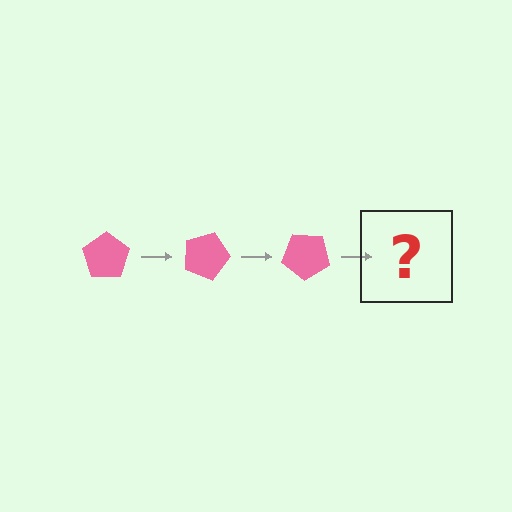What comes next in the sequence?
The next element should be a pink pentagon rotated 60 degrees.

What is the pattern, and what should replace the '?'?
The pattern is that the pentagon rotates 20 degrees each step. The '?' should be a pink pentagon rotated 60 degrees.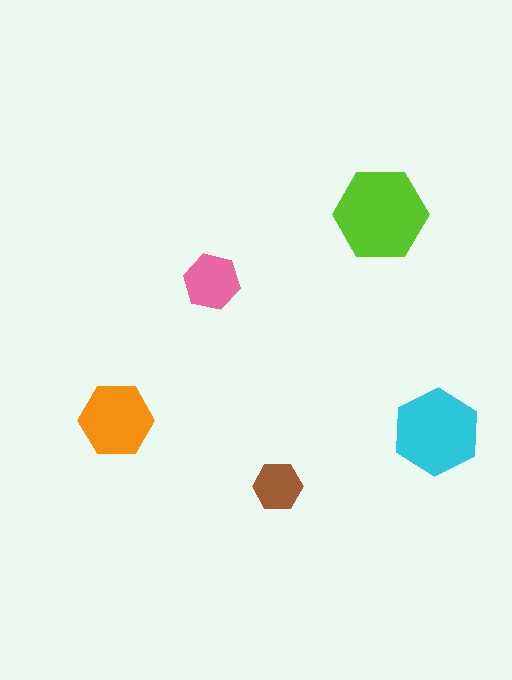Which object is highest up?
The lime hexagon is topmost.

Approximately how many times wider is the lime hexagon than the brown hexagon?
About 2 times wider.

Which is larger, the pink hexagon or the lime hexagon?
The lime one.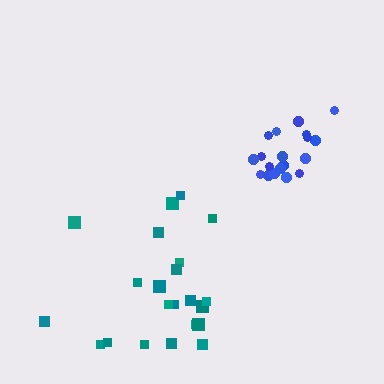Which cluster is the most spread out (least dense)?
Teal.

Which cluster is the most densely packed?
Blue.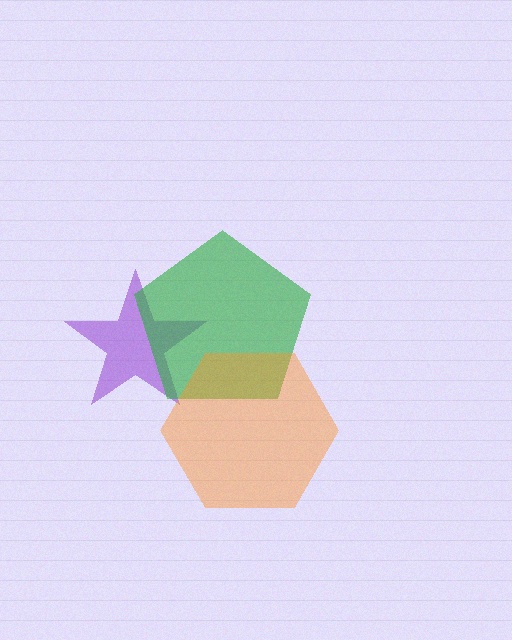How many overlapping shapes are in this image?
There are 3 overlapping shapes in the image.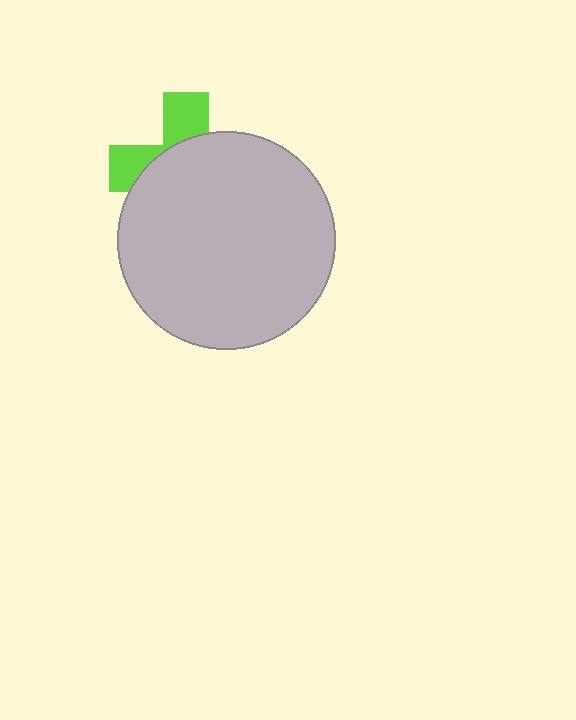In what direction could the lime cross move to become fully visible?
The lime cross could move up. That would shift it out from behind the light gray circle entirely.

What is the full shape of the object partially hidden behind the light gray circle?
The partially hidden object is a lime cross.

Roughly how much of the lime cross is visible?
A small part of it is visible (roughly 32%).